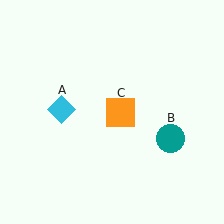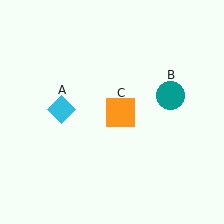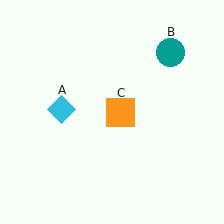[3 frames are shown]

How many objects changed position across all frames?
1 object changed position: teal circle (object B).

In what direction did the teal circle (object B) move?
The teal circle (object B) moved up.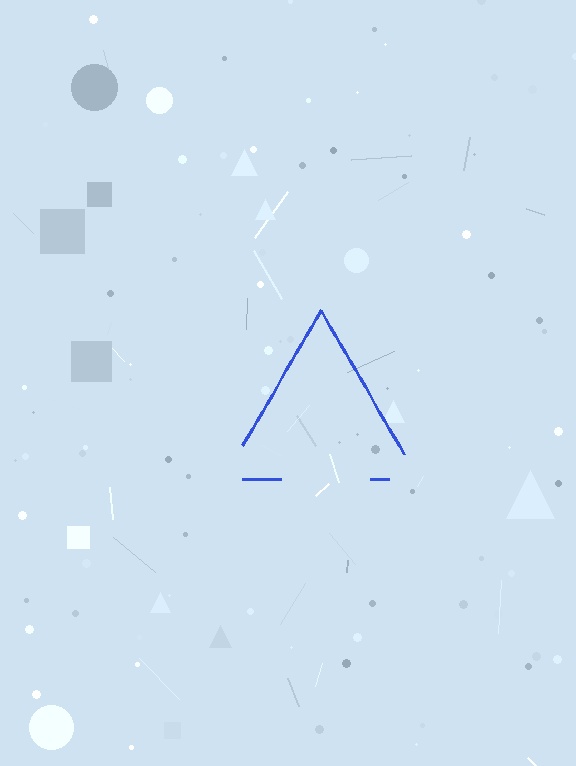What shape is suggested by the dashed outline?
The dashed outline suggests a triangle.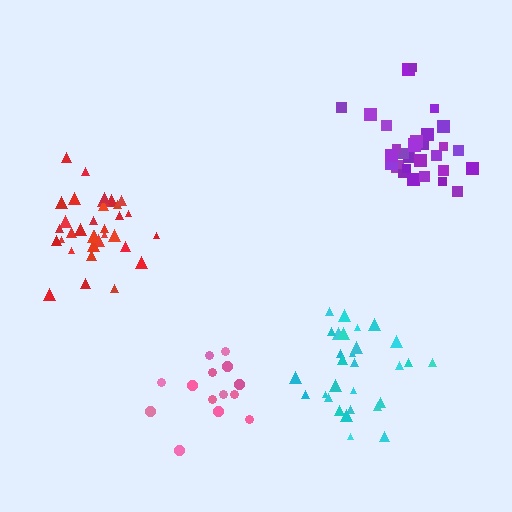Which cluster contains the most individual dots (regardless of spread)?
Red (34).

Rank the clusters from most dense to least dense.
purple, red, cyan, pink.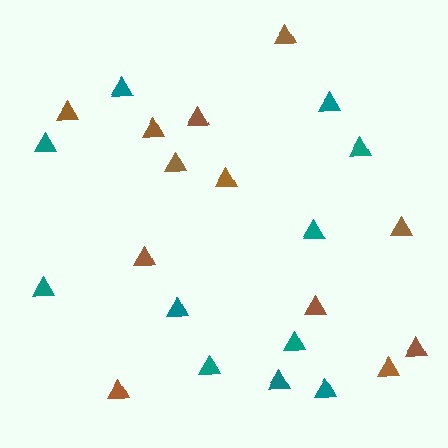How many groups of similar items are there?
There are 2 groups: one group of brown triangles (12) and one group of teal triangles (11).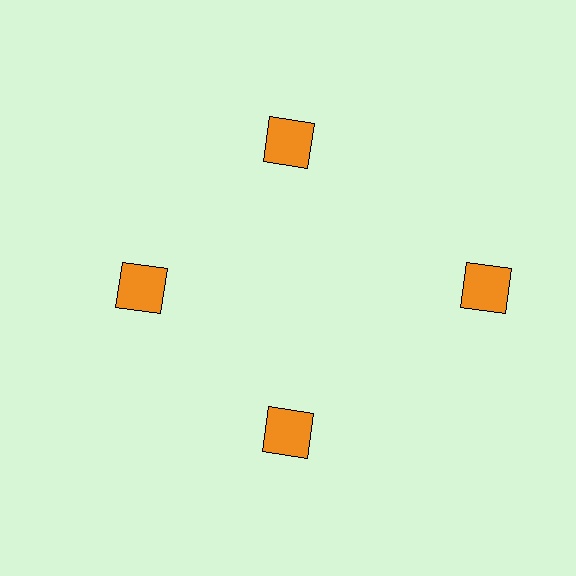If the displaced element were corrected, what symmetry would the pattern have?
It would have 4-fold rotational symmetry — the pattern would map onto itself every 90 degrees.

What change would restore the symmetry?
The symmetry would be restored by moving it inward, back onto the ring so that all 4 squares sit at equal angles and equal distance from the center.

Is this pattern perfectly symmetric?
No. The 4 orange squares are arranged in a ring, but one element near the 3 o'clock position is pushed outward from the center, breaking the 4-fold rotational symmetry.